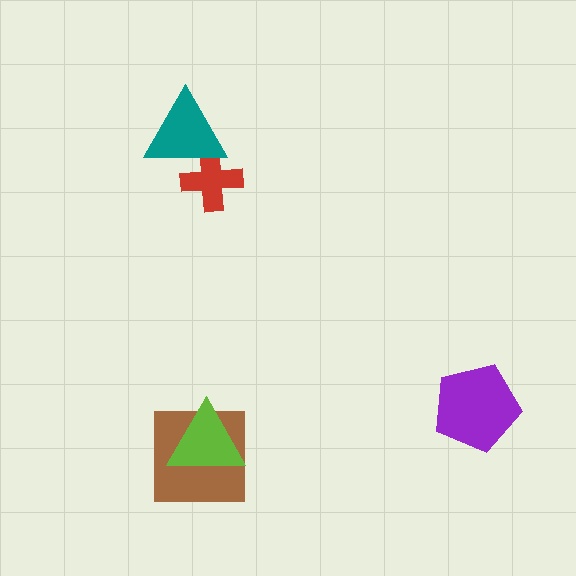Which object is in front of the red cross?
The teal triangle is in front of the red cross.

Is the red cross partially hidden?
Yes, it is partially covered by another shape.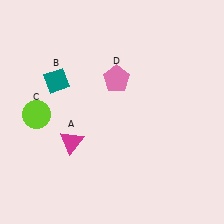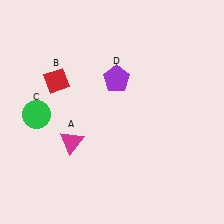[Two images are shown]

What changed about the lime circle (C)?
In Image 1, C is lime. In Image 2, it changed to green.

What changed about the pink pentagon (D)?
In Image 1, D is pink. In Image 2, it changed to purple.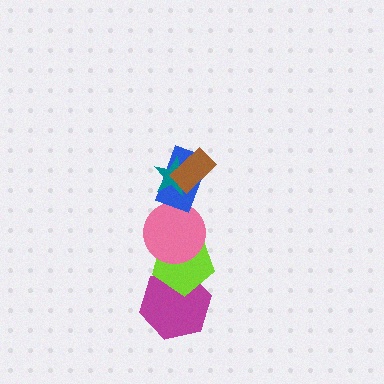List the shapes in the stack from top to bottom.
From top to bottom: the brown rectangle, the teal star, the blue rectangle, the pink circle, the lime pentagon, the magenta hexagon.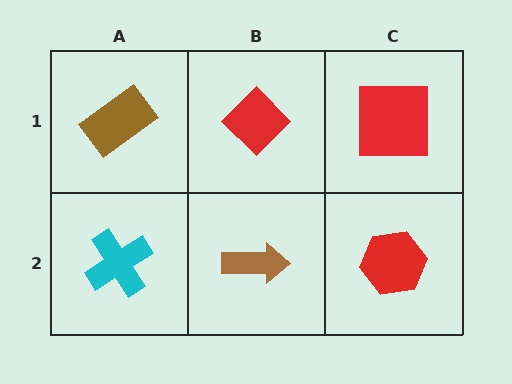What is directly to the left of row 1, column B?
A brown rectangle.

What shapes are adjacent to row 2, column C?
A red square (row 1, column C), a brown arrow (row 2, column B).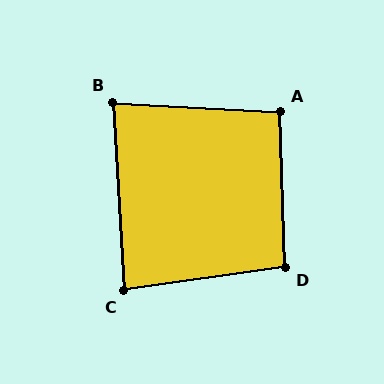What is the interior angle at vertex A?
Approximately 95 degrees (approximately right).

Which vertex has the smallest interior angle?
B, at approximately 84 degrees.